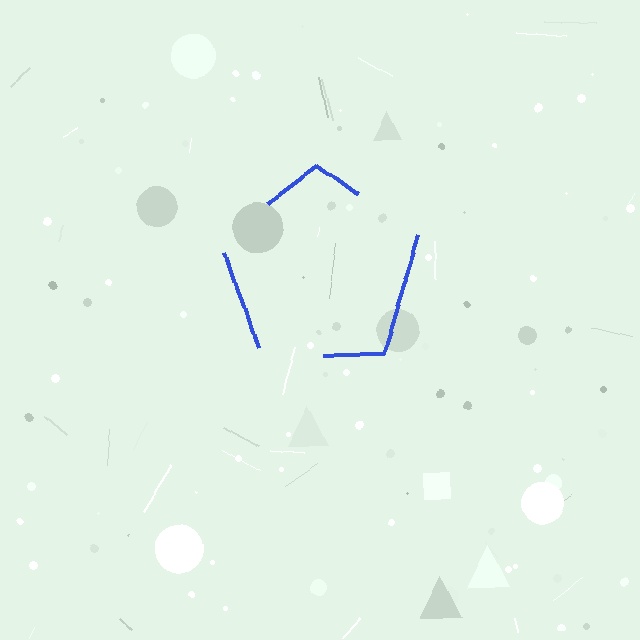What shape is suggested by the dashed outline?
The dashed outline suggests a pentagon.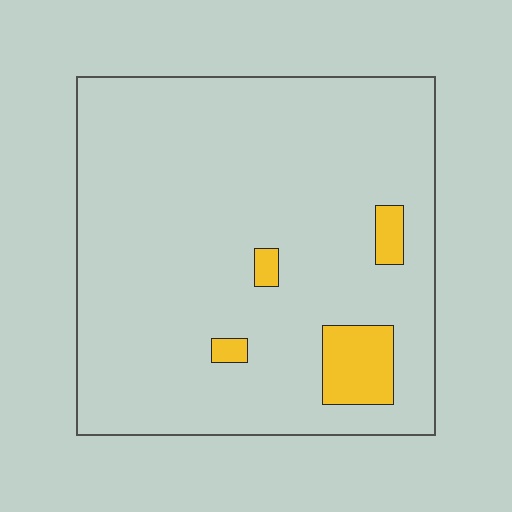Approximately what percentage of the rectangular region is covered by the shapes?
Approximately 5%.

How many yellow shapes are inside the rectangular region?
4.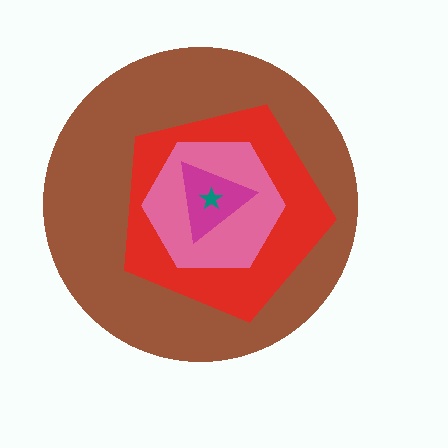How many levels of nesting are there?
5.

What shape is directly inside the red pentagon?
The pink hexagon.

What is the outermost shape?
The brown circle.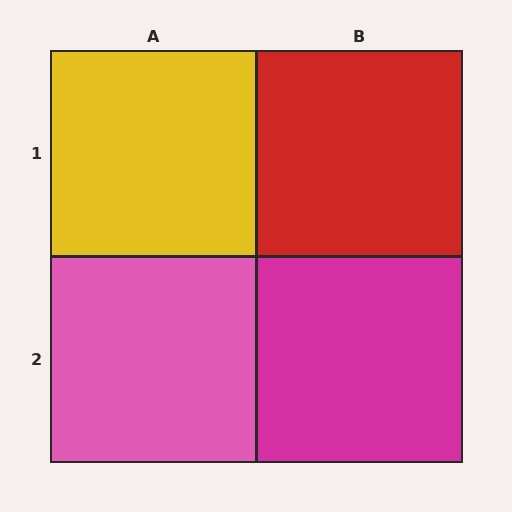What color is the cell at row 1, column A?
Yellow.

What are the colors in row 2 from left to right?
Pink, magenta.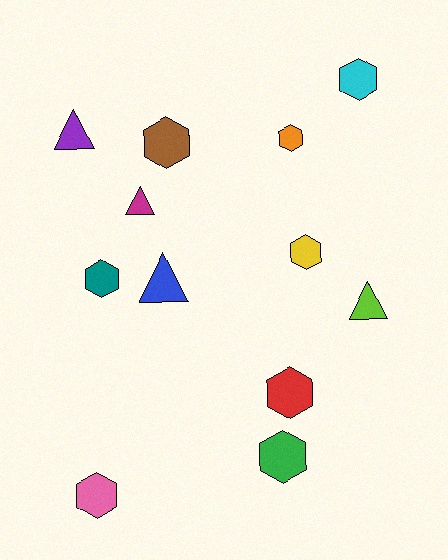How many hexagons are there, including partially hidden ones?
There are 8 hexagons.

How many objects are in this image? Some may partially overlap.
There are 12 objects.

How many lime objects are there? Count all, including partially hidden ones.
There is 1 lime object.